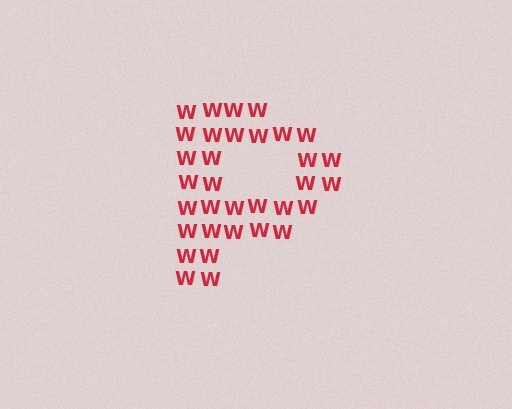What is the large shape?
The large shape is the letter P.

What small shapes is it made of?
It is made of small letter W's.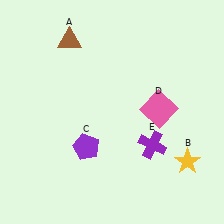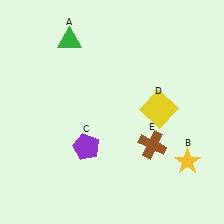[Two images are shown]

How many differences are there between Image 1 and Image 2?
There are 3 differences between the two images.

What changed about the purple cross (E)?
In Image 1, E is purple. In Image 2, it changed to brown.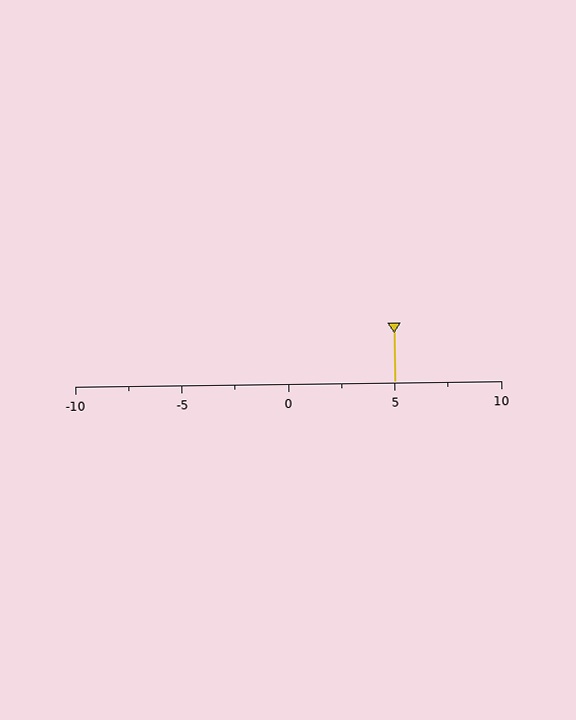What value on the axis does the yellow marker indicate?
The marker indicates approximately 5.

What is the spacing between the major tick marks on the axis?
The major ticks are spaced 5 apart.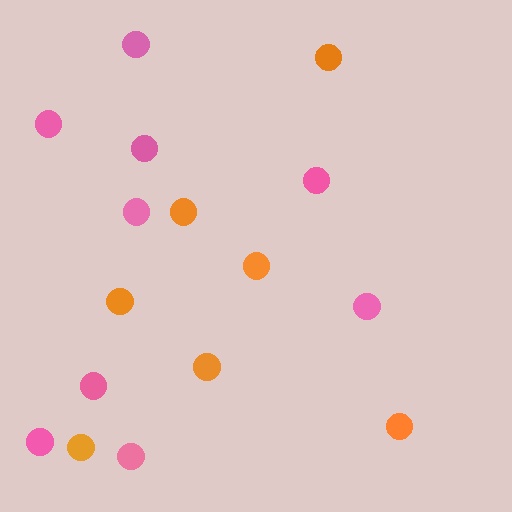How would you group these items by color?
There are 2 groups: one group of pink circles (9) and one group of orange circles (7).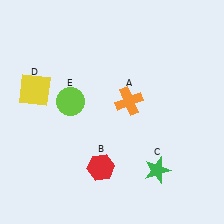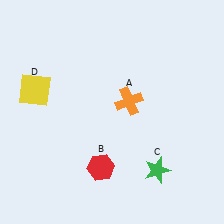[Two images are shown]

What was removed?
The lime circle (E) was removed in Image 2.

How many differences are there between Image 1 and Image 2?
There is 1 difference between the two images.